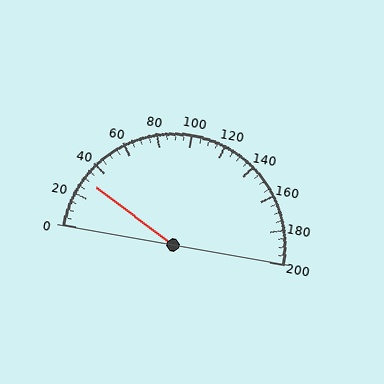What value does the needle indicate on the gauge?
The needle indicates approximately 30.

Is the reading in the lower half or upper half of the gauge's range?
The reading is in the lower half of the range (0 to 200).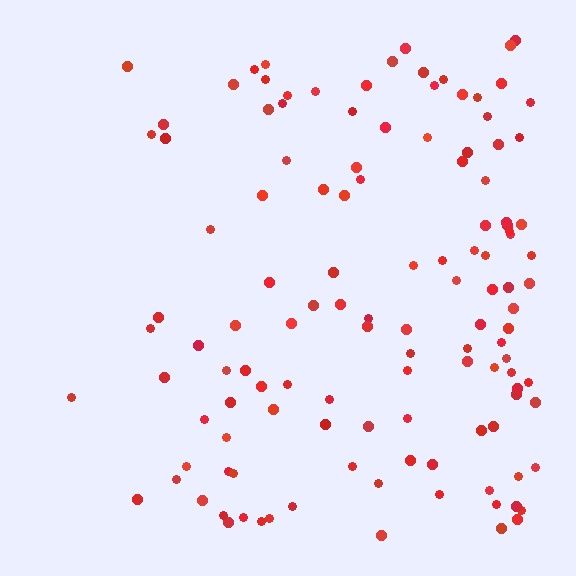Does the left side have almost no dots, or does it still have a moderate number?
Still a moderate number, just noticeably fewer than the right.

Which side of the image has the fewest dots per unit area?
The left.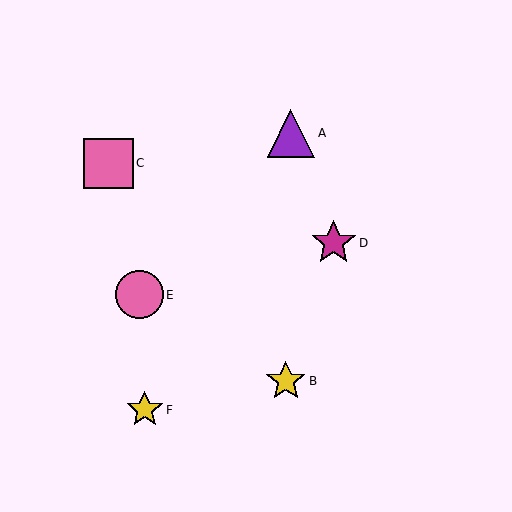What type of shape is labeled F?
Shape F is a yellow star.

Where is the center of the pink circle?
The center of the pink circle is at (139, 295).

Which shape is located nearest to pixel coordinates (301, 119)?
The purple triangle (labeled A) at (291, 133) is nearest to that location.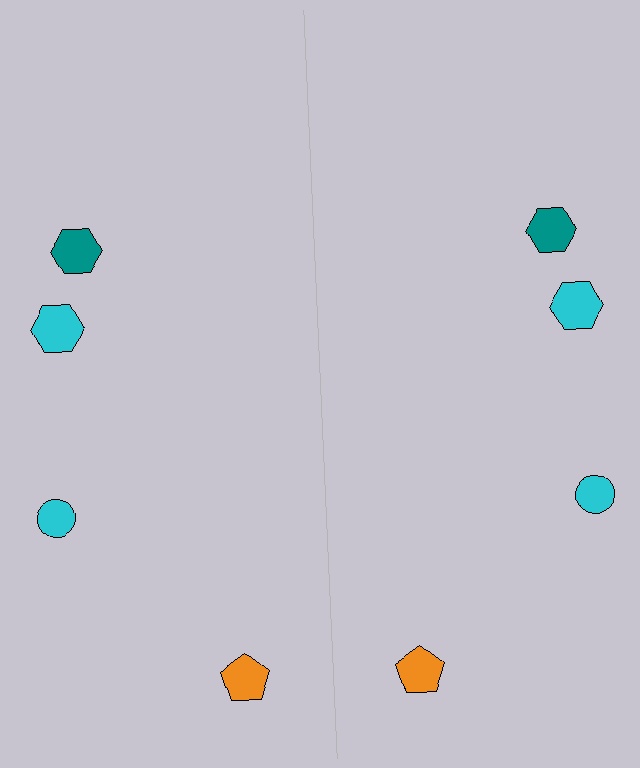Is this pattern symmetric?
Yes, this pattern has bilateral (reflection) symmetry.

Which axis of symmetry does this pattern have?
The pattern has a vertical axis of symmetry running through the center of the image.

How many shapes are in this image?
There are 8 shapes in this image.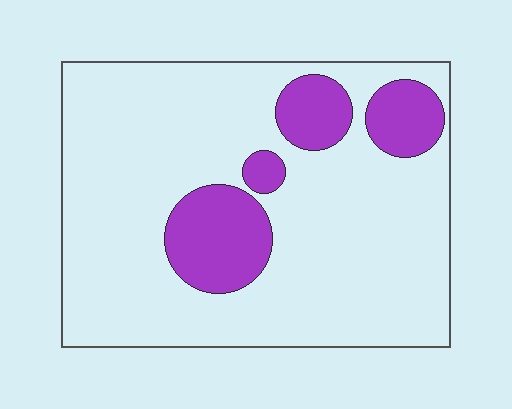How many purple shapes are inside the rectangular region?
4.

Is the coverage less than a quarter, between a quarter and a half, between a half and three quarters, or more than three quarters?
Less than a quarter.